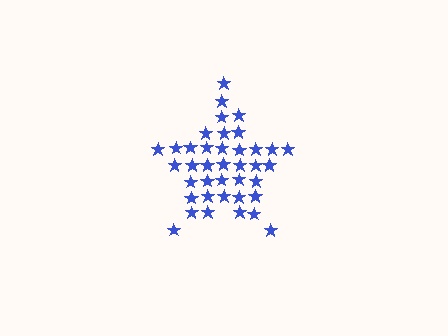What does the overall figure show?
The overall figure shows a star.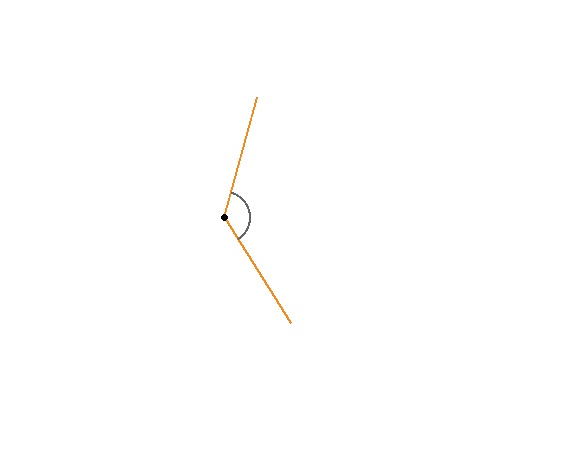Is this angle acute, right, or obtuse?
It is obtuse.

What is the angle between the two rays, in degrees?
Approximately 133 degrees.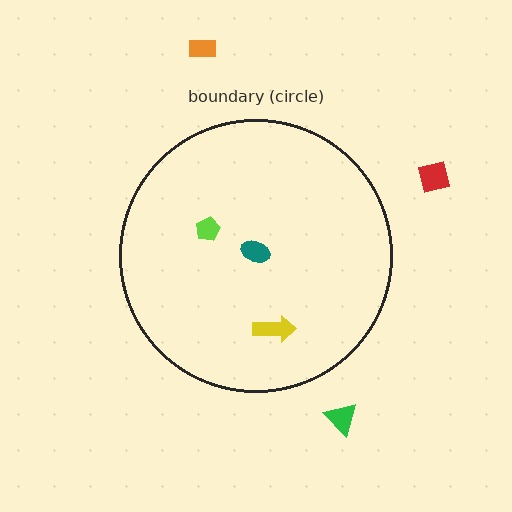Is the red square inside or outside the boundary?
Outside.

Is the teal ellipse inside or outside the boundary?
Inside.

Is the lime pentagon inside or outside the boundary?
Inside.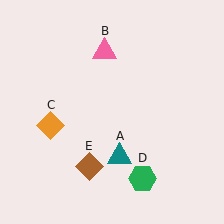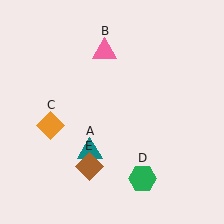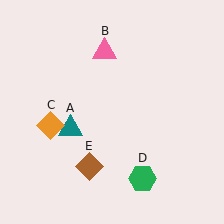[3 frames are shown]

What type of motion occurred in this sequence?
The teal triangle (object A) rotated clockwise around the center of the scene.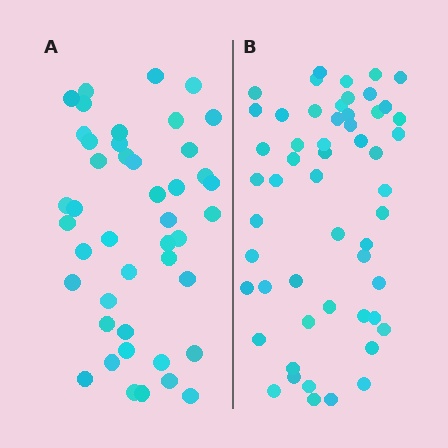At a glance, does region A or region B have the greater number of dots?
Region B (the right region) has more dots.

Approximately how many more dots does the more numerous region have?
Region B has roughly 10 or so more dots than region A.